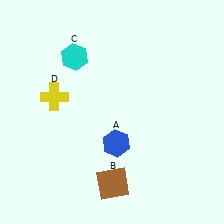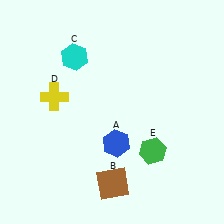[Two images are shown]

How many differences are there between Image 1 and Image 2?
There is 1 difference between the two images.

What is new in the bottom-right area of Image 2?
A green hexagon (E) was added in the bottom-right area of Image 2.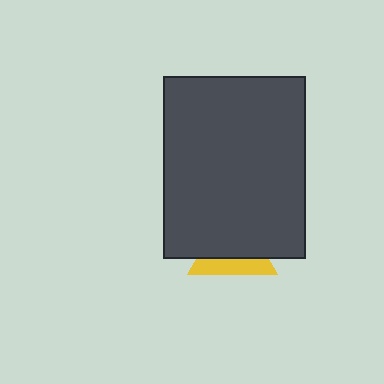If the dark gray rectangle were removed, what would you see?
You would see the complete yellow triangle.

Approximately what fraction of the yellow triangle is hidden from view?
Roughly 64% of the yellow triangle is hidden behind the dark gray rectangle.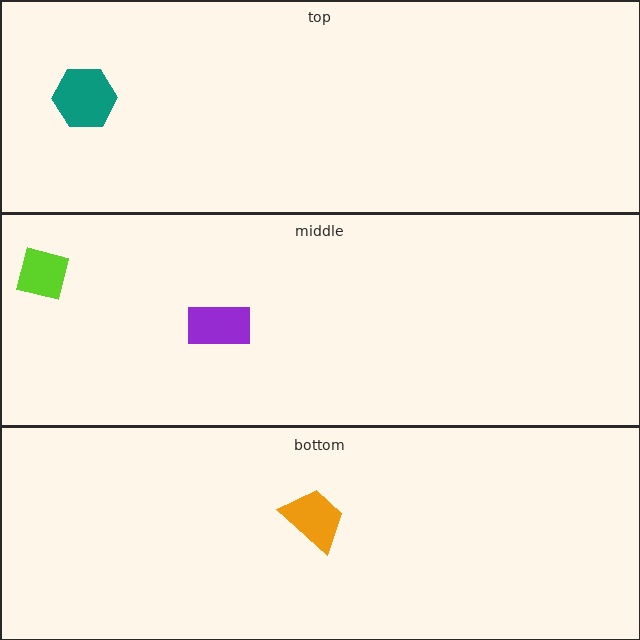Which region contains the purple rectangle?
The middle region.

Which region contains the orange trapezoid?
The bottom region.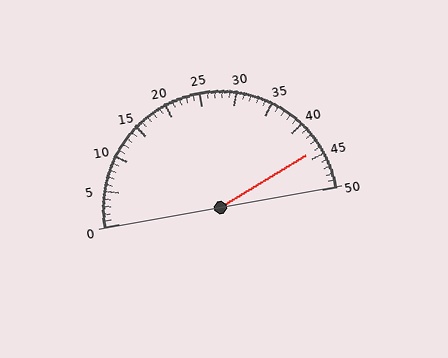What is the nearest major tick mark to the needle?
The nearest major tick mark is 45.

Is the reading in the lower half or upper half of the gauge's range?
The reading is in the upper half of the range (0 to 50).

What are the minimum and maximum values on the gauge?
The gauge ranges from 0 to 50.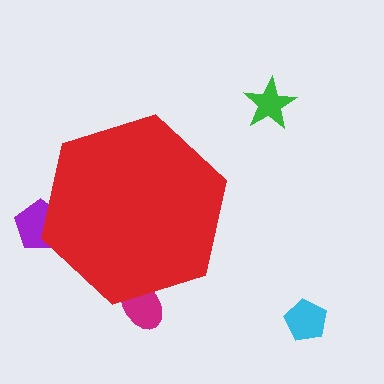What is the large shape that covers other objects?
A red hexagon.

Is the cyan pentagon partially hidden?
No, the cyan pentagon is fully visible.